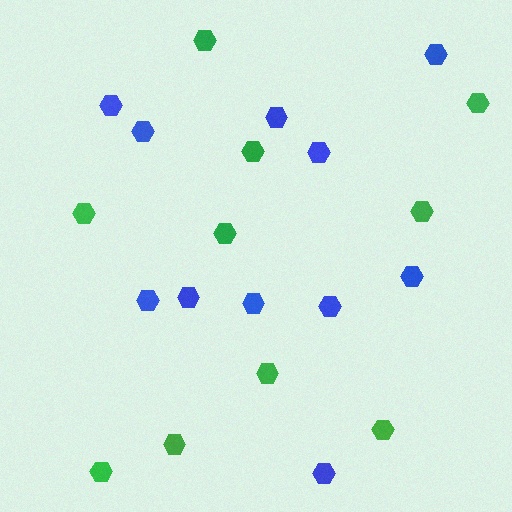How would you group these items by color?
There are 2 groups: one group of blue hexagons (11) and one group of green hexagons (10).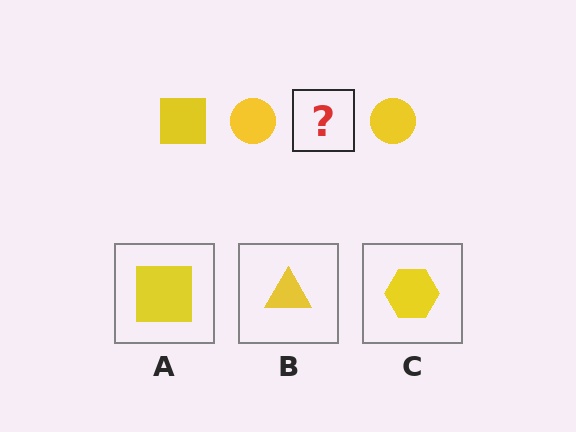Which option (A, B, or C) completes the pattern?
A.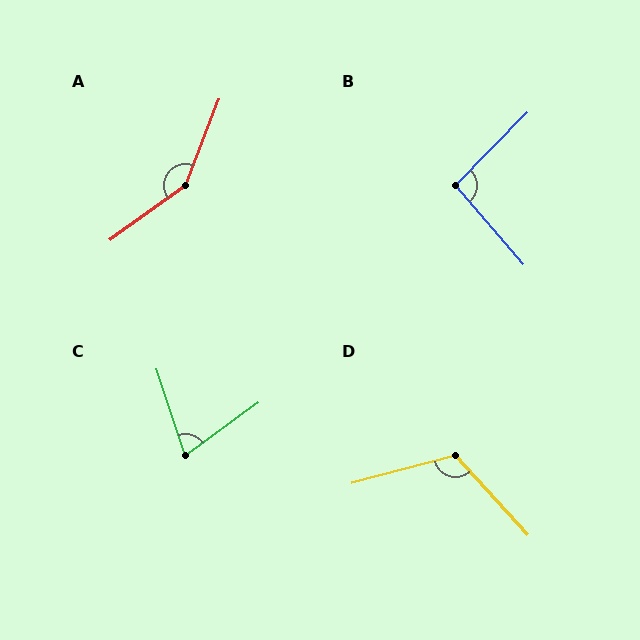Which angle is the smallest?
C, at approximately 72 degrees.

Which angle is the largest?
A, at approximately 147 degrees.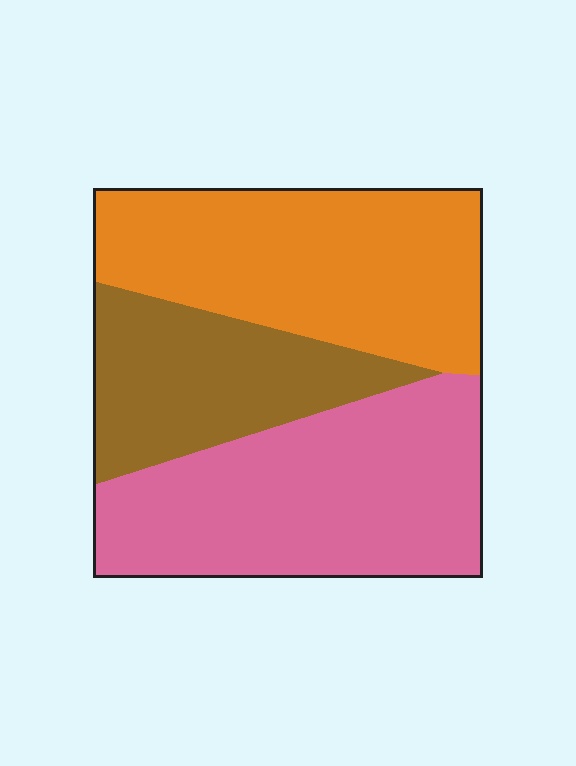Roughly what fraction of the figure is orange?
Orange covers 37% of the figure.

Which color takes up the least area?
Brown, at roughly 25%.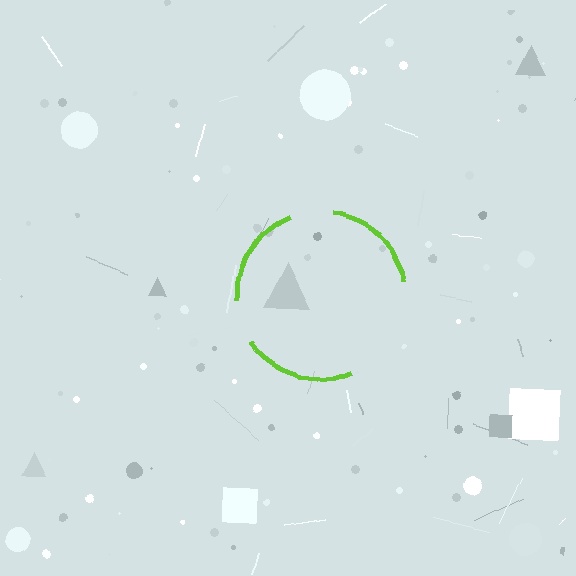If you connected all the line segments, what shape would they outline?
They would outline a circle.